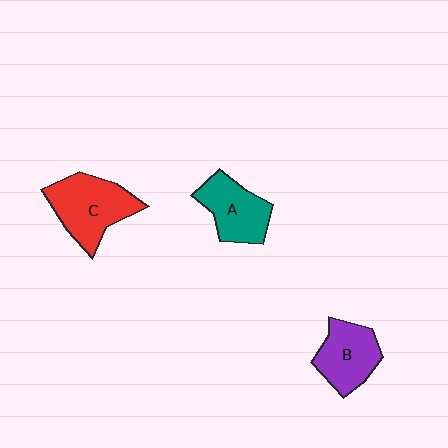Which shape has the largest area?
Shape C (red).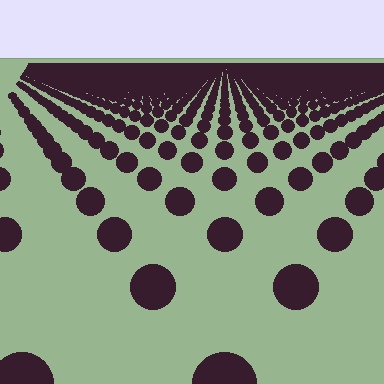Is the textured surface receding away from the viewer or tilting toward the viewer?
The surface is receding away from the viewer. Texture elements get smaller and denser toward the top.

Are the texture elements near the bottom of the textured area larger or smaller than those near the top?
Larger. Near the bottom, elements are closer to the viewer and appear at a bigger on-screen size.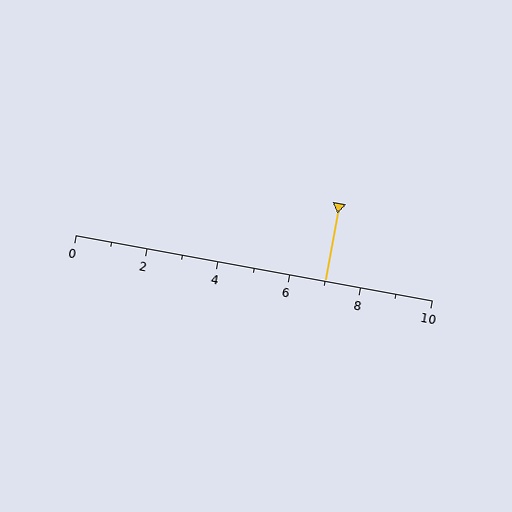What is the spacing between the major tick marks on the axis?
The major ticks are spaced 2 apart.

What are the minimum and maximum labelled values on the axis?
The axis runs from 0 to 10.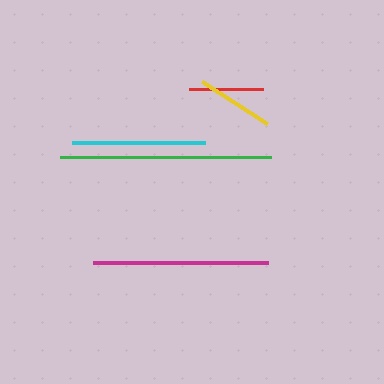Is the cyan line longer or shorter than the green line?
The green line is longer than the cyan line.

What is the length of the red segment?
The red segment is approximately 74 pixels long.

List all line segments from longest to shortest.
From longest to shortest: green, magenta, cyan, yellow, red.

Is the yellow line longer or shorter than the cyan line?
The cyan line is longer than the yellow line.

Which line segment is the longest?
The green line is the longest at approximately 211 pixels.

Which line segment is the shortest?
The red line is the shortest at approximately 74 pixels.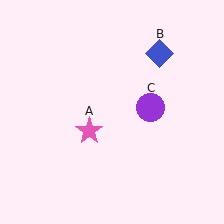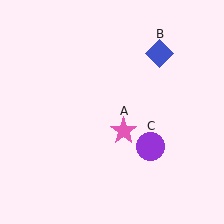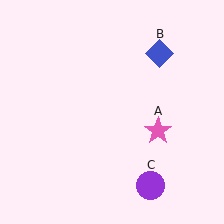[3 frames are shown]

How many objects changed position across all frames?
2 objects changed position: pink star (object A), purple circle (object C).